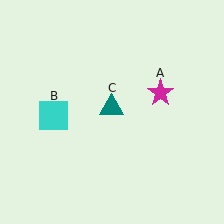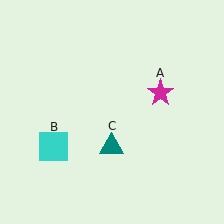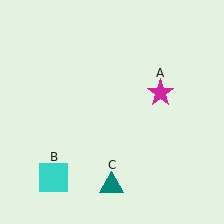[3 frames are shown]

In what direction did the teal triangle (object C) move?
The teal triangle (object C) moved down.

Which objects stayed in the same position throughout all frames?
Magenta star (object A) remained stationary.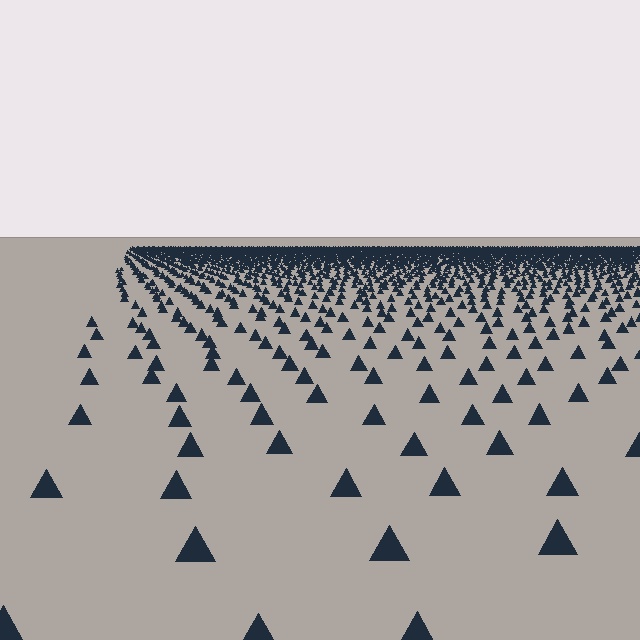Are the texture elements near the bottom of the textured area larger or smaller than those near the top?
Larger. Near the bottom, elements are closer to the viewer and appear at a bigger on-screen size.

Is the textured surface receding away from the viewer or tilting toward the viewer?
The surface is receding away from the viewer. Texture elements get smaller and denser toward the top.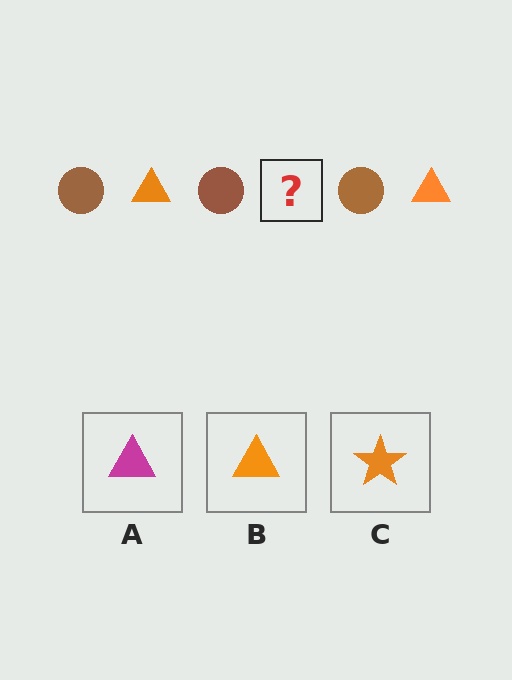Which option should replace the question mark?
Option B.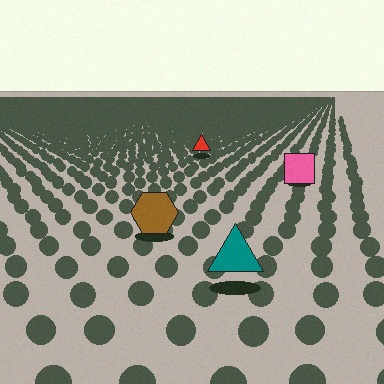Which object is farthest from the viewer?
The red triangle is farthest from the viewer. It appears smaller and the ground texture around it is denser.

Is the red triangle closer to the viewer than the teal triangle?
No. The teal triangle is closer — you can tell from the texture gradient: the ground texture is coarser near it.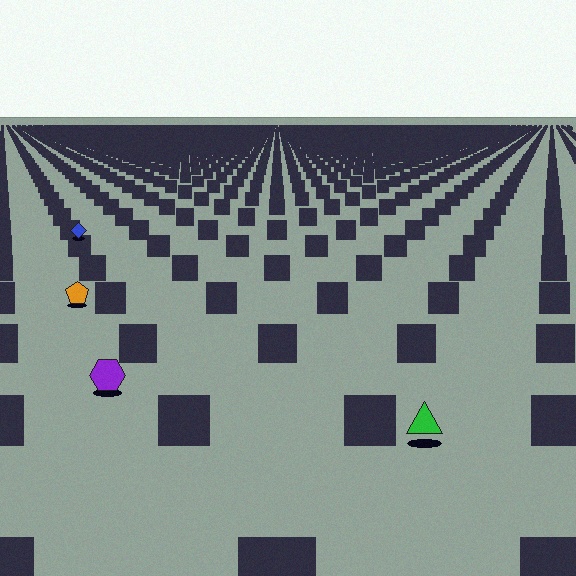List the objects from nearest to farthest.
From nearest to farthest: the green triangle, the purple hexagon, the orange pentagon, the blue diamond.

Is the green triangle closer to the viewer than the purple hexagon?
Yes. The green triangle is closer — you can tell from the texture gradient: the ground texture is coarser near it.